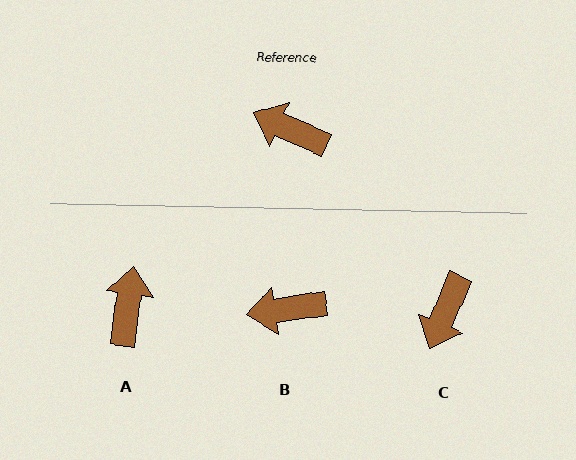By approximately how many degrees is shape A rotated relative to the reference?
Approximately 74 degrees clockwise.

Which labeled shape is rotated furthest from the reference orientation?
C, about 91 degrees away.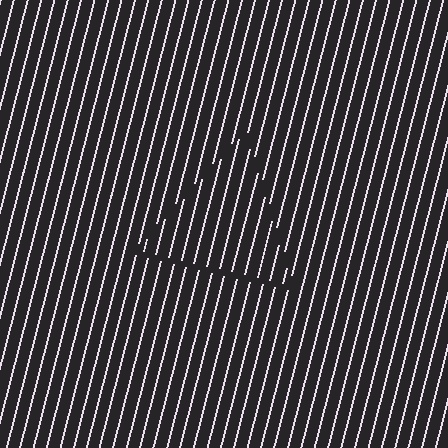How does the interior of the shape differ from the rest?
The interior of the shape contains the same grating, shifted by half a period — the contour is defined by the phase discontinuity where line-ends from the inner and outer gratings abut.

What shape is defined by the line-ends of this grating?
An illusory triangle. The interior of the shape contains the same grating, shifted by half a period — the contour is defined by the phase discontinuity where line-ends from the inner and outer gratings abut.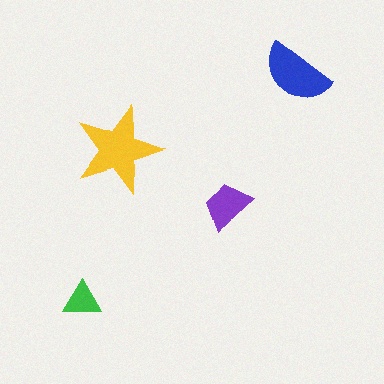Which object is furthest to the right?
The blue semicircle is rightmost.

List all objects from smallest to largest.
The green triangle, the purple trapezoid, the blue semicircle, the yellow star.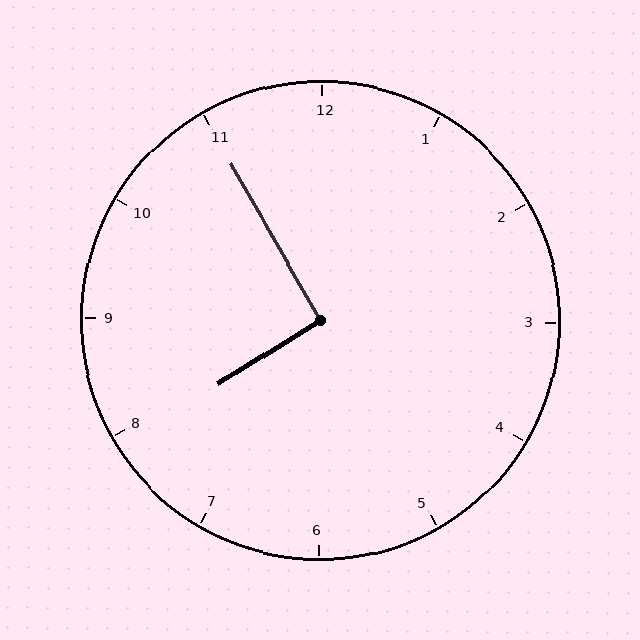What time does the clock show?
7:55.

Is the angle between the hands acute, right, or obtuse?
It is right.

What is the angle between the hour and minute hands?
Approximately 92 degrees.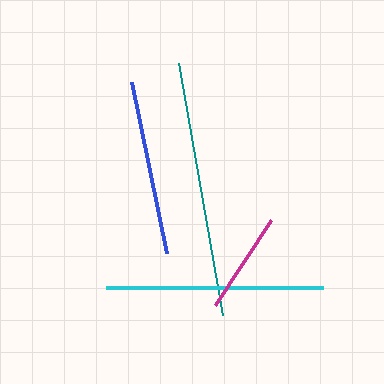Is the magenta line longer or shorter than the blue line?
The blue line is longer than the magenta line.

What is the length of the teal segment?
The teal segment is approximately 256 pixels long.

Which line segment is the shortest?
The magenta line is the shortest at approximately 103 pixels.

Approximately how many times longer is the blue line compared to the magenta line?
The blue line is approximately 1.7 times the length of the magenta line.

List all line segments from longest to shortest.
From longest to shortest: teal, cyan, blue, magenta.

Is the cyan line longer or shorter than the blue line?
The cyan line is longer than the blue line.